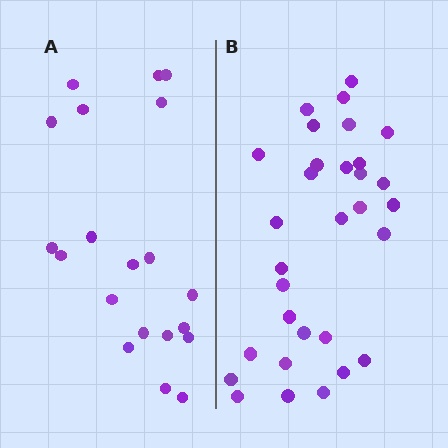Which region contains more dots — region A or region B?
Region B (the right region) has more dots.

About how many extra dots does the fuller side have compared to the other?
Region B has roughly 12 or so more dots than region A.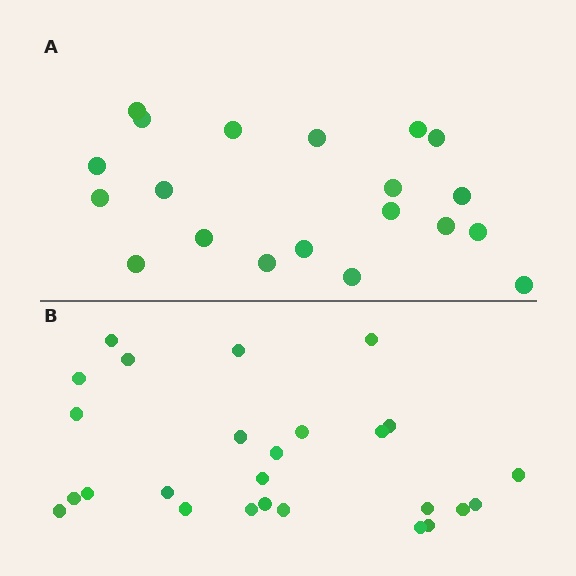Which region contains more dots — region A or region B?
Region B (the bottom region) has more dots.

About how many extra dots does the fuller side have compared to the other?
Region B has about 6 more dots than region A.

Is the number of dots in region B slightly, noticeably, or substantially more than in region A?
Region B has noticeably more, but not dramatically so. The ratio is roughly 1.3 to 1.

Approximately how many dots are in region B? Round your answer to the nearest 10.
About 30 dots. (The exact count is 26, which rounds to 30.)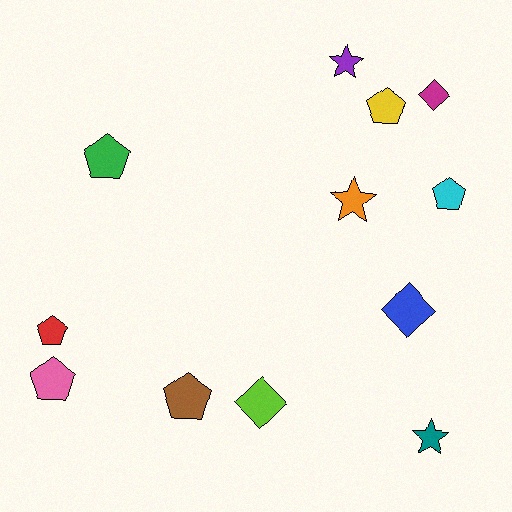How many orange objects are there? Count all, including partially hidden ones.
There is 1 orange object.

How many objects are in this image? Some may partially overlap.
There are 12 objects.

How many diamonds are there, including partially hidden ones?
There are 3 diamonds.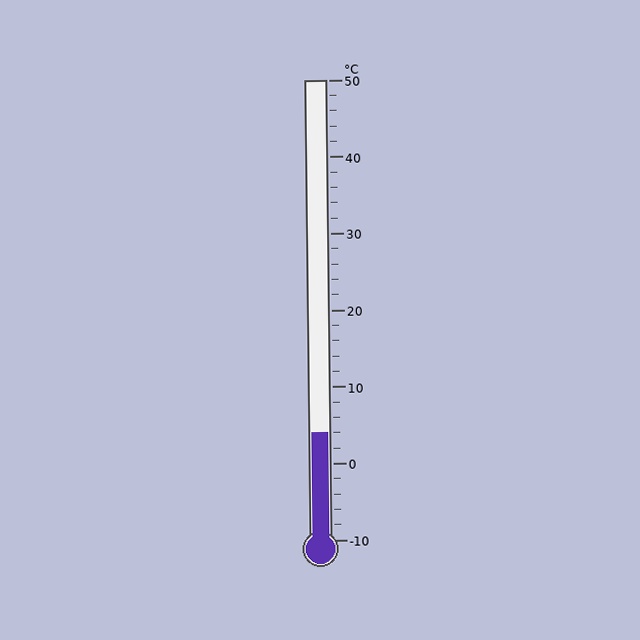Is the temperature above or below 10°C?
The temperature is below 10°C.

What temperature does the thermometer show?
The thermometer shows approximately 4°C.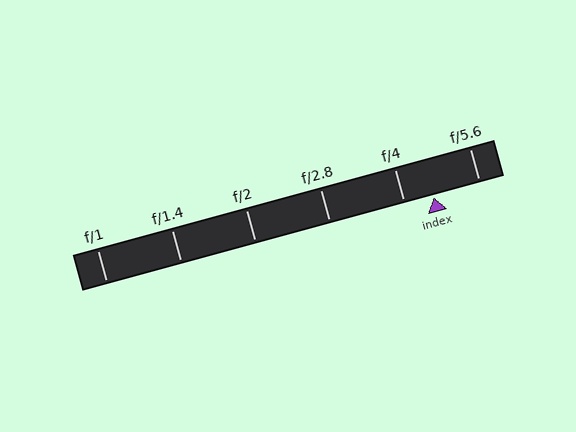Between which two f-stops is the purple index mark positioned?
The index mark is between f/4 and f/5.6.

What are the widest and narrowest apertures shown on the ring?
The widest aperture shown is f/1 and the narrowest is f/5.6.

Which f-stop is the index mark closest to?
The index mark is closest to f/4.